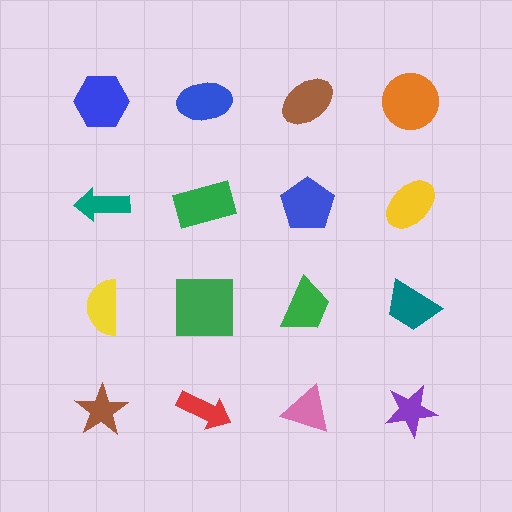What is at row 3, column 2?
A green square.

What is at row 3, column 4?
A teal trapezoid.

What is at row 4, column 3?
A pink triangle.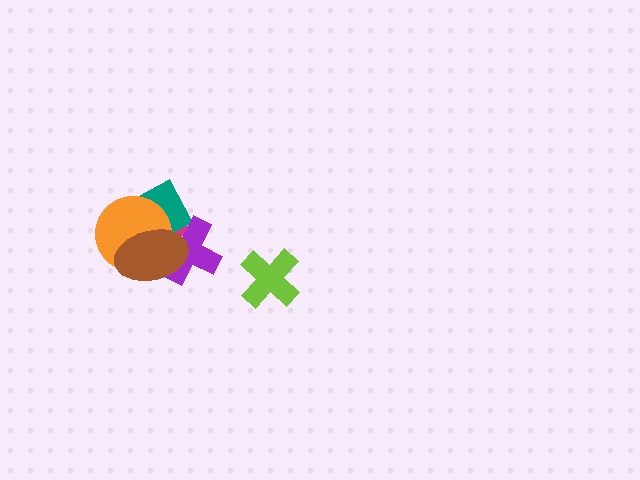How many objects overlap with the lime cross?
0 objects overlap with the lime cross.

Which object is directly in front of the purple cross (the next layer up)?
The orange circle is directly in front of the purple cross.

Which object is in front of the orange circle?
The brown ellipse is in front of the orange circle.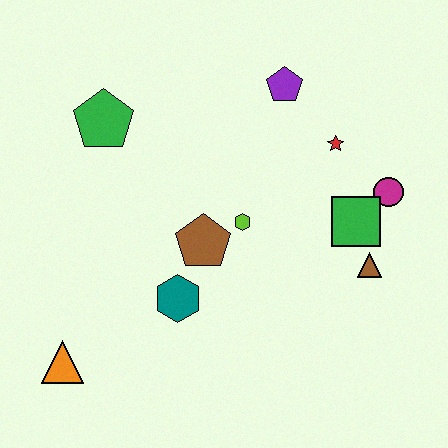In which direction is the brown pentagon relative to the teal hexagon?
The brown pentagon is above the teal hexagon.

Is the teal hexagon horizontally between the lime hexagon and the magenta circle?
No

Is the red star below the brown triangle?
No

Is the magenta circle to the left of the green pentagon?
No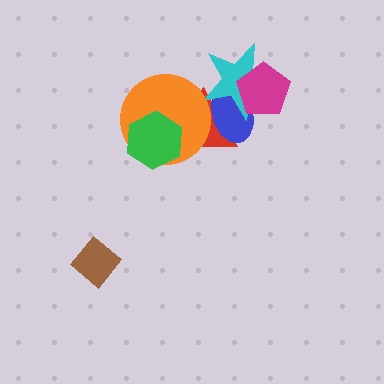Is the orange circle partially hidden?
Yes, it is partially covered by another shape.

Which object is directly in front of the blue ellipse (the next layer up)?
The cyan star is directly in front of the blue ellipse.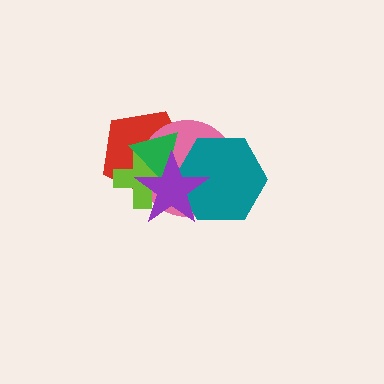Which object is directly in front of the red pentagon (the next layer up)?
The pink circle is directly in front of the red pentagon.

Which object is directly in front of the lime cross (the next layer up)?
The green triangle is directly in front of the lime cross.